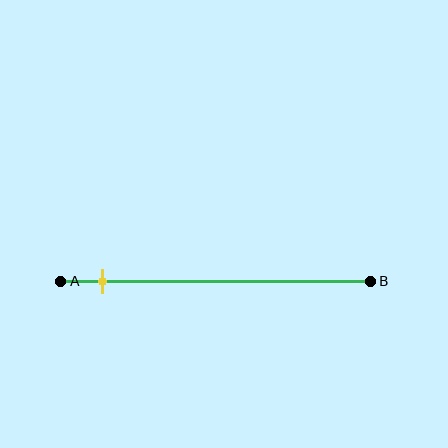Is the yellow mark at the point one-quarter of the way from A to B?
No, the mark is at about 15% from A, not at the 25% one-quarter point.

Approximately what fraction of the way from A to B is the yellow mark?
The yellow mark is approximately 15% of the way from A to B.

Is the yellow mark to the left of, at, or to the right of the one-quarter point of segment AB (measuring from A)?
The yellow mark is to the left of the one-quarter point of segment AB.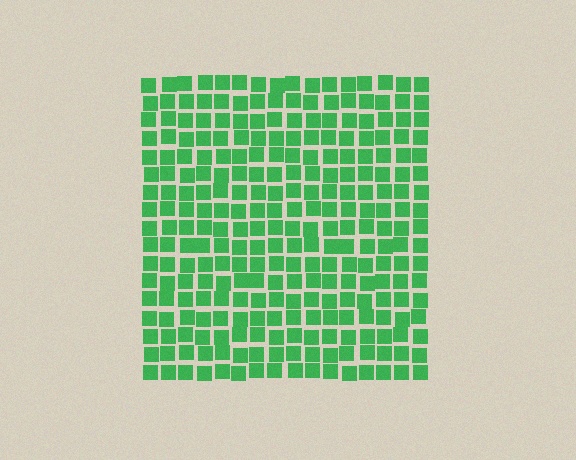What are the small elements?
The small elements are squares.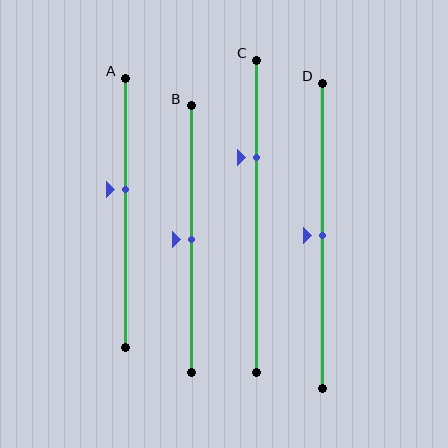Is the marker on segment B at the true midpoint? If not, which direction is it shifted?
Yes, the marker on segment B is at the true midpoint.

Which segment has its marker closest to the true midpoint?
Segment B has its marker closest to the true midpoint.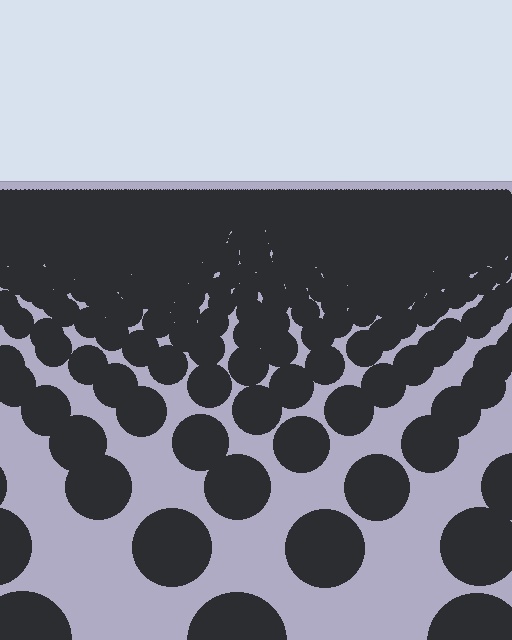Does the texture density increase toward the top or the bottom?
Density increases toward the top.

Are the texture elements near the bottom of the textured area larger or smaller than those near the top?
Larger. Near the bottom, elements are closer to the viewer and appear at a bigger on-screen size.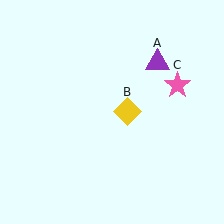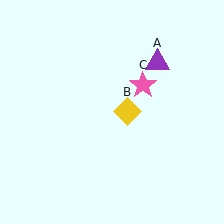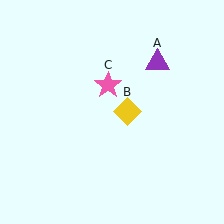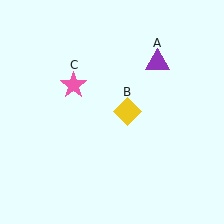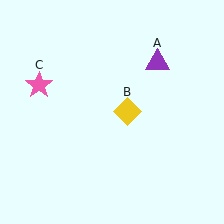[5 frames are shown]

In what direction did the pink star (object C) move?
The pink star (object C) moved left.